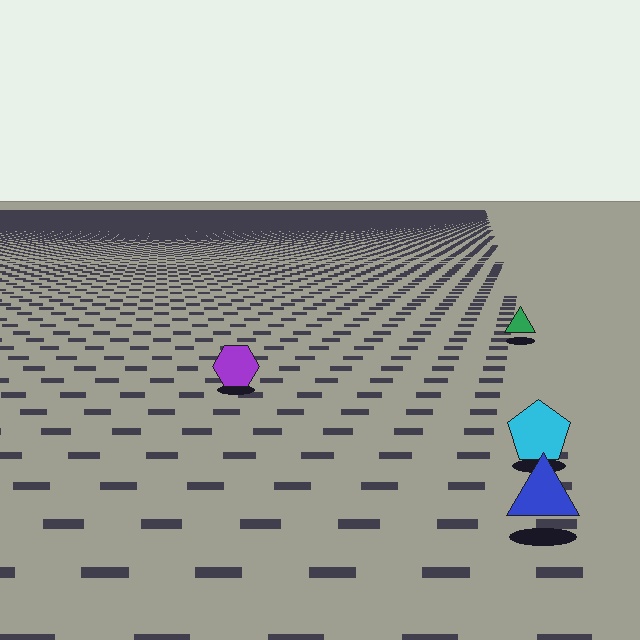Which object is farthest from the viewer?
The green triangle is farthest from the viewer. It appears smaller and the ground texture around it is denser.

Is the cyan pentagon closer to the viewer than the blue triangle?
No. The blue triangle is closer — you can tell from the texture gradient: the ground texture is coarser near it.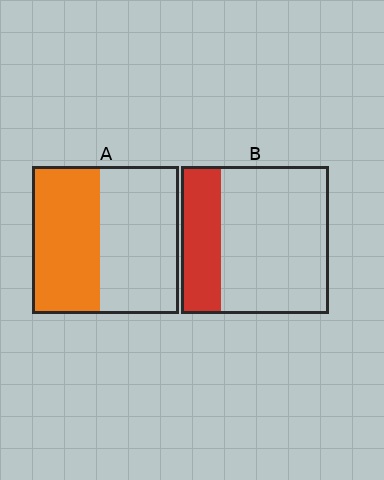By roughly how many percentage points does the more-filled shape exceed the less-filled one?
By roughly 20 percentage points (A over B).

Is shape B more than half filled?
No.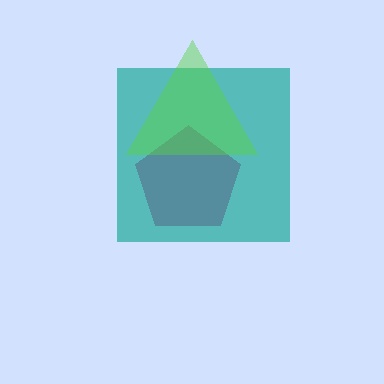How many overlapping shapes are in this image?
There are 3 overlapping shapes in the image.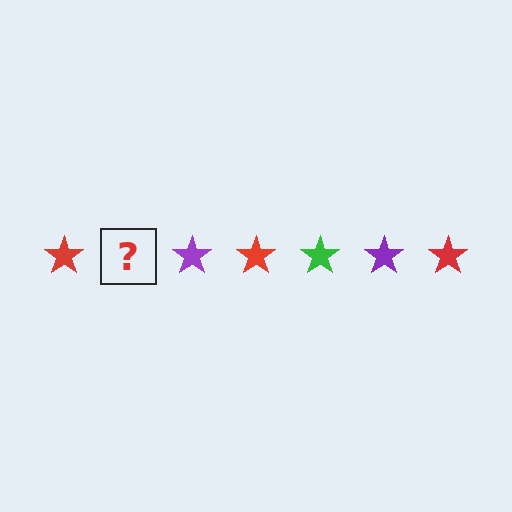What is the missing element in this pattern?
The missing element is a green star.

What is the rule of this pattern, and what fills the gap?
The rule is that the pattern cycles through red, green, purple stars. The gap should be filled with a green star.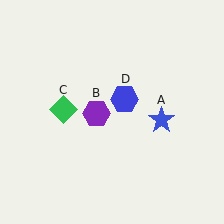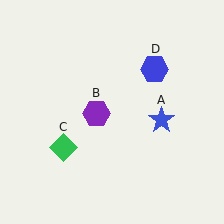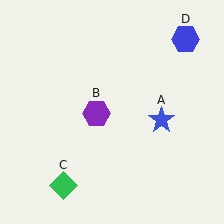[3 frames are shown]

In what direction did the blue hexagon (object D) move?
The blue hexagon (object D) moved up and to the right.